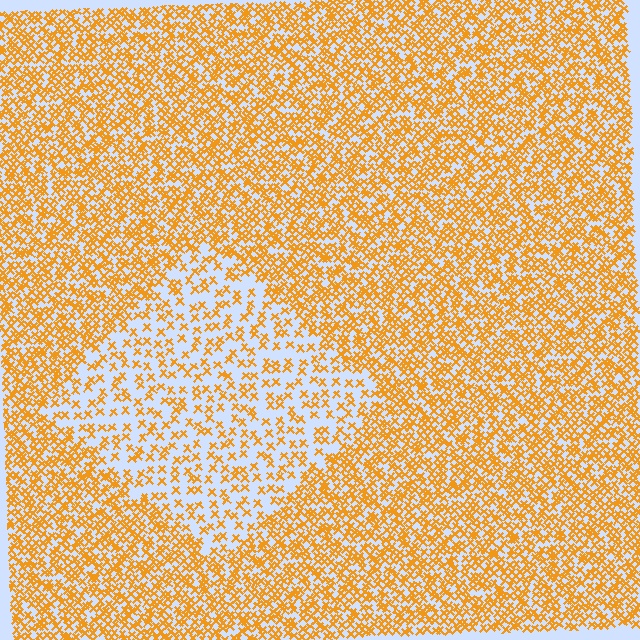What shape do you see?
I see a diamond.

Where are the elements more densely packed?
The elements are more densely packed outside the diamond boundary.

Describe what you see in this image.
The image contains small orange elements arranged at two different densities. A diamond-shaped region is visible where the elements are less densely packed than the surrounding area.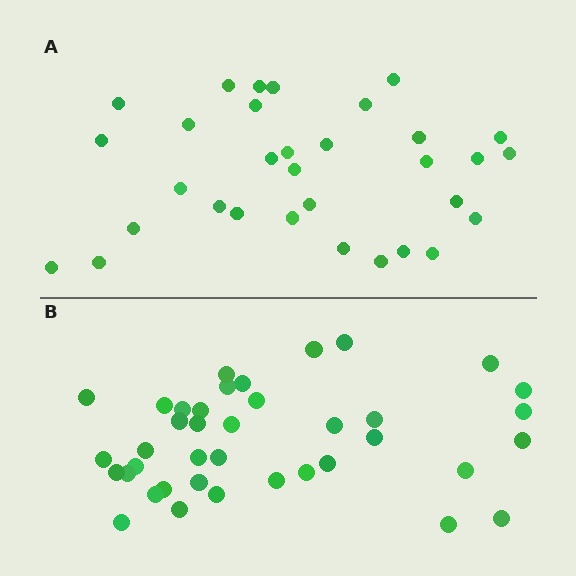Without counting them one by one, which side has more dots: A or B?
Region B (the bottom region) has more dots.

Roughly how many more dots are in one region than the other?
Region B has roughly 8 or so more dots than region A.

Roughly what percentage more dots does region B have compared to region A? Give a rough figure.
About 20% more.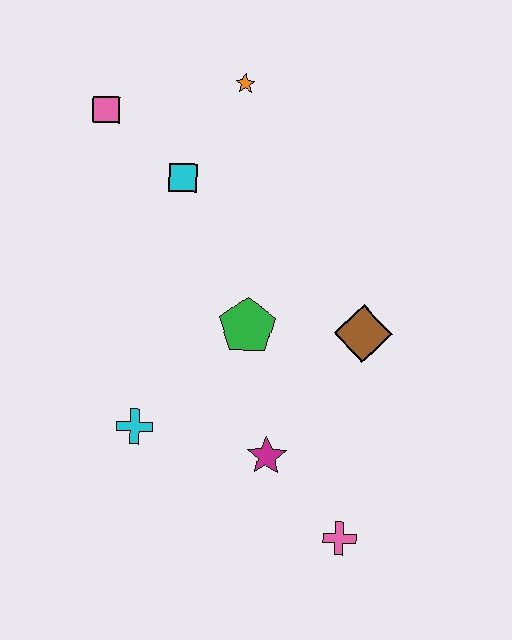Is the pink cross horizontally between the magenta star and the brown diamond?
Yes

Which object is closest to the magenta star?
The pink cross is closest to the magenta star.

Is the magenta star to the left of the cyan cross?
No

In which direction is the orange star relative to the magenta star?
The orange star is above the magenta star.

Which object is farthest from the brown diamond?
The pink square is farthest from the brown diamond.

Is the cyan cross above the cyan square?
No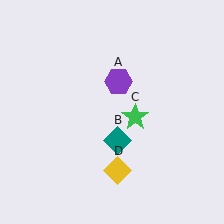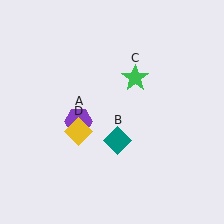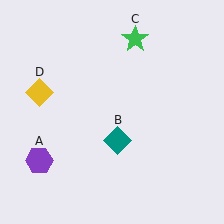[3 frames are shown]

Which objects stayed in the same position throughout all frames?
Teal diamond (object B) remained stationary.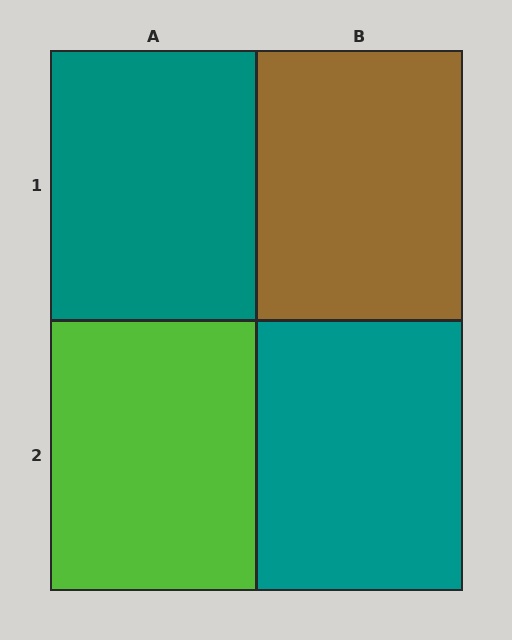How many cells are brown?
1 cell is brown.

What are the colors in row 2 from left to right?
Lime, teal.